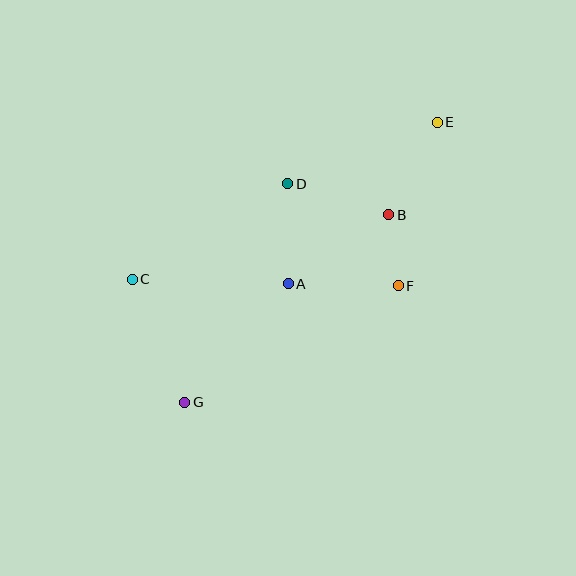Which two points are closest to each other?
Points B and F are closest to each other.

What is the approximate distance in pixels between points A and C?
The distance between A and C is approximately 156 pixels.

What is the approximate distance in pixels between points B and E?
The distance between B and E is approximately 105 pixels.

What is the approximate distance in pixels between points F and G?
The distance between F and G is approximately 243 pixels.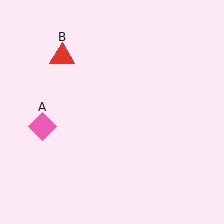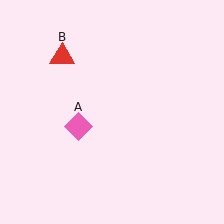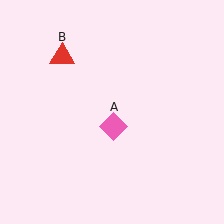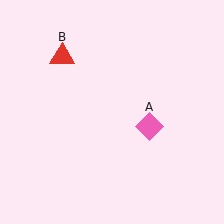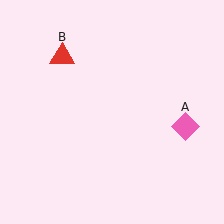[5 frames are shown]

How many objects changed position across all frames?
1 object changed position: pink diamond (object A).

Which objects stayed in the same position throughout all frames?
Red triangle (object B) remained stationary.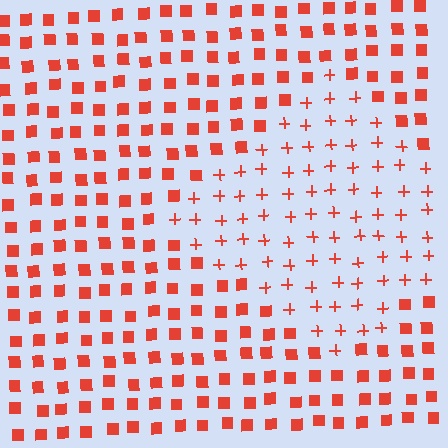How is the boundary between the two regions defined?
The boundary is defined by a change in element shape: plus signs inside vs. squares outside. All elements share the same color and spacing.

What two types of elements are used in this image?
The image uses plus signs inside the diamond region and squares outside it.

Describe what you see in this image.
The image is filled with small red elements arranged in a uniform grid. A diamond-shaped region contains plus signs, while the surrounding area contains squares. The boundary is defined purely by the change in element shape.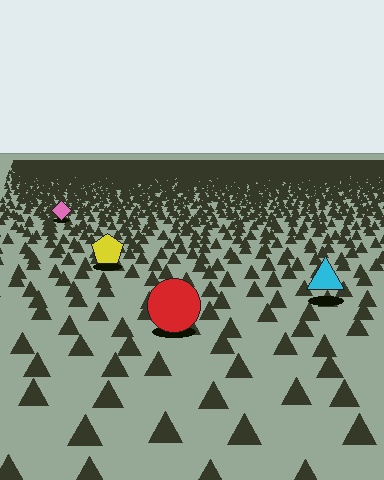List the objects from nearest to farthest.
From nearest to farthest: the red circle, the cyan triangle, the yellow pentagon, the pink diamond.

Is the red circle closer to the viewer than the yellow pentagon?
Yes. The red circle is closer — you can tell from the texture gradient: the ground texture is coarser near it.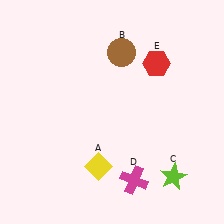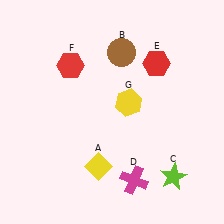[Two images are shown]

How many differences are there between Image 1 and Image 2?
There are 2 differences between the two images.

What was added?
A red hexagon (F), a yellow hexagon (G) were added in Image 2.